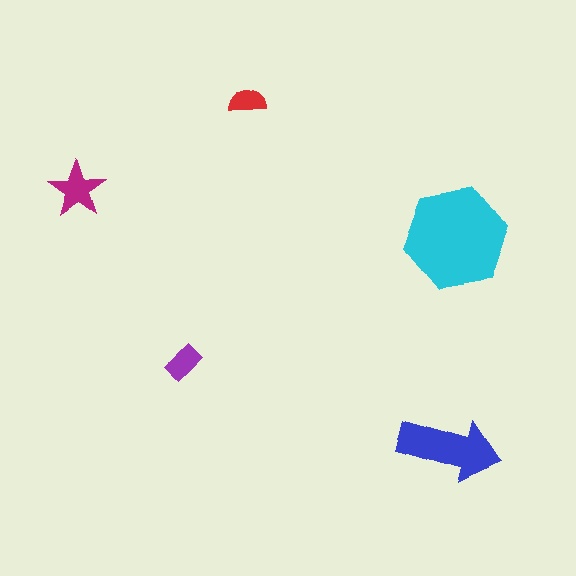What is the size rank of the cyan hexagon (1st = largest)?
1st.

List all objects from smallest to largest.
The red semicircle, the purple rectangle, the magenta star, the blue arrow, the cyan hexagon.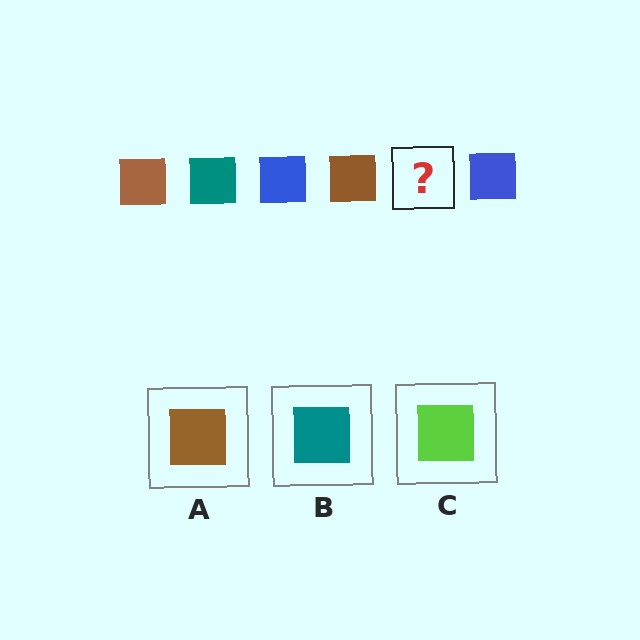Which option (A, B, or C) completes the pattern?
B.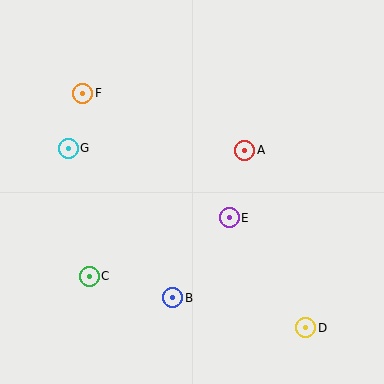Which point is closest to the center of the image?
Point E at (229, 218) is closest to the center.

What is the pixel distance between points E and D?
The distance between E and D is 134 pixels.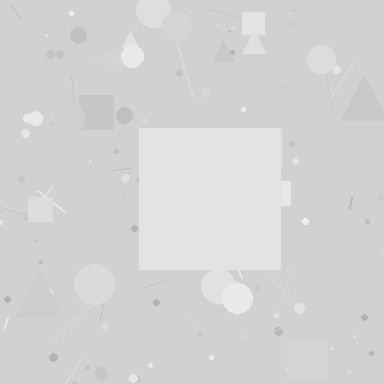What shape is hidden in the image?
A square is hidden in the image.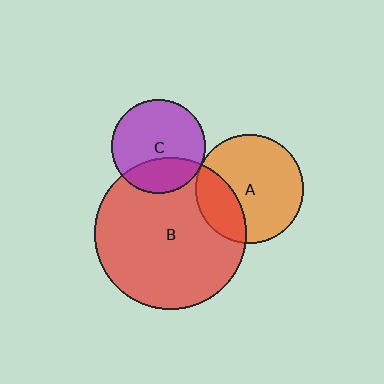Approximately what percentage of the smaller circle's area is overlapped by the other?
Approximately 25%.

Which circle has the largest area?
Circle B (red).